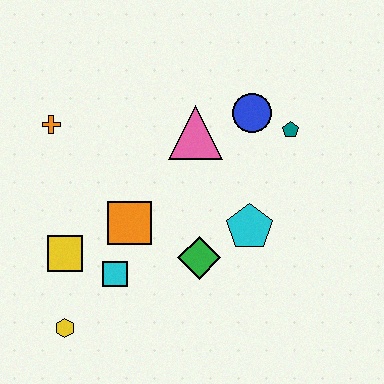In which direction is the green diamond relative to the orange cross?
The green diamond is to the right of the orange cross.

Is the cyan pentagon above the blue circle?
No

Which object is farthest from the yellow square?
The teal pentagon is farthest from the yellow square.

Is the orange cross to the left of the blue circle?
Yes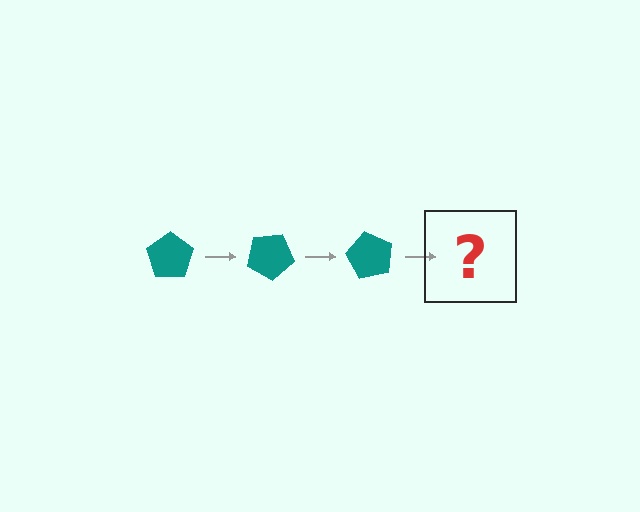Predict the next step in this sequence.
The next step is a teal pentagon rotated 90 degrees.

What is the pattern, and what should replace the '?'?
The pattern is that the pentagon rotates 30 degrees each step. The '?' should be a teal pentagon rotated 90 degrees.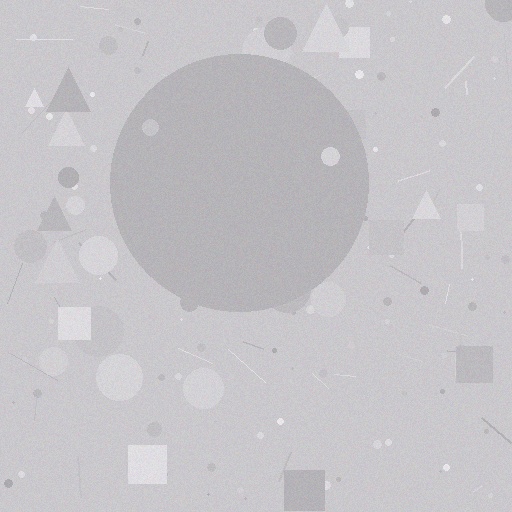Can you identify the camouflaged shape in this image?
The camouflaged shape is a circle.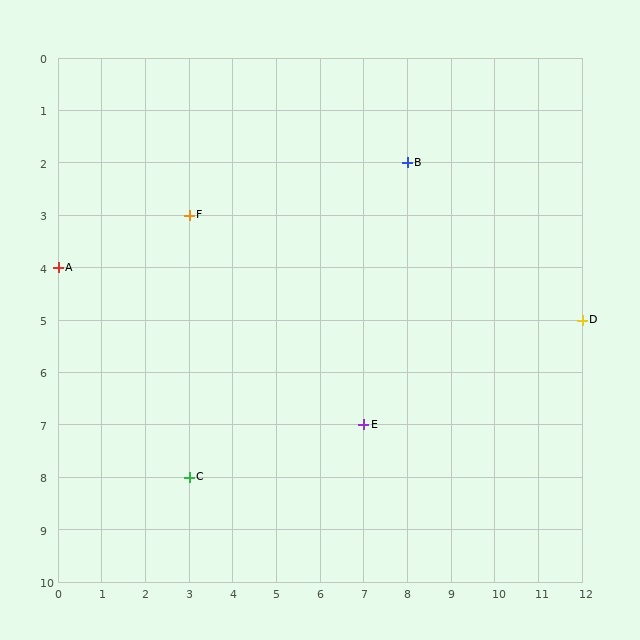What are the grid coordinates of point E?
Point E is at grid coordinates (7, 7).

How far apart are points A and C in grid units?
Points A and C are 3 columns and 4 rows apart (about 5.0 grid units diagonally).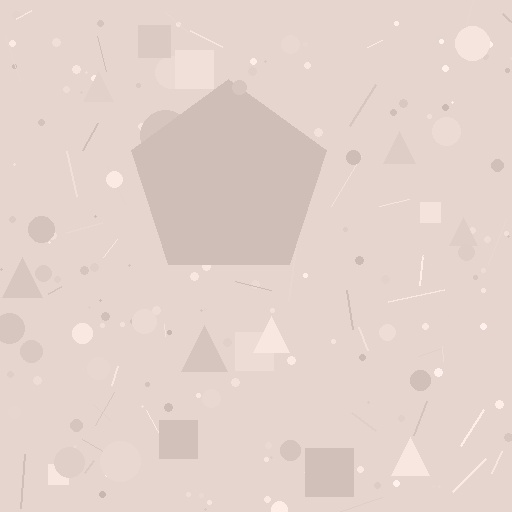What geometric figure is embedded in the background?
A pentagon is embedded in the background.